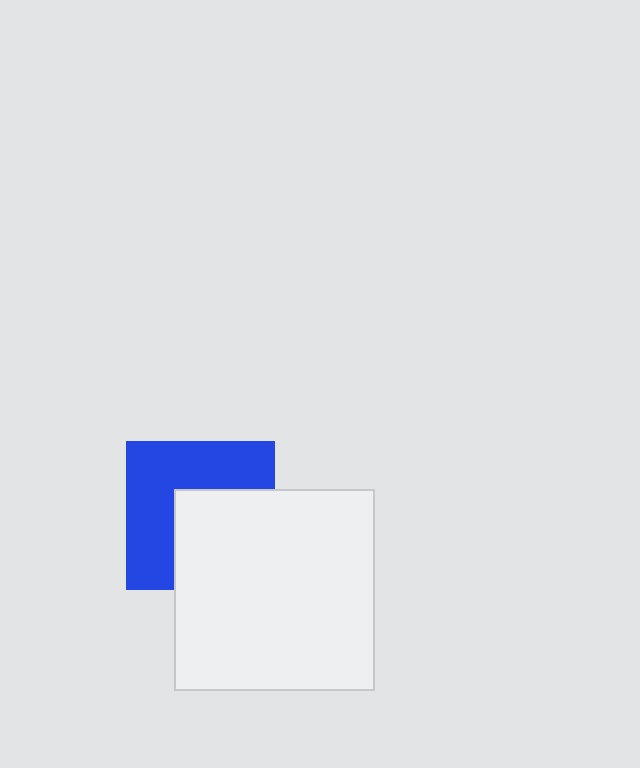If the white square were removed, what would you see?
You would see the complete blue square.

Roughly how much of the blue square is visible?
About half of it is visible (roughly 54%).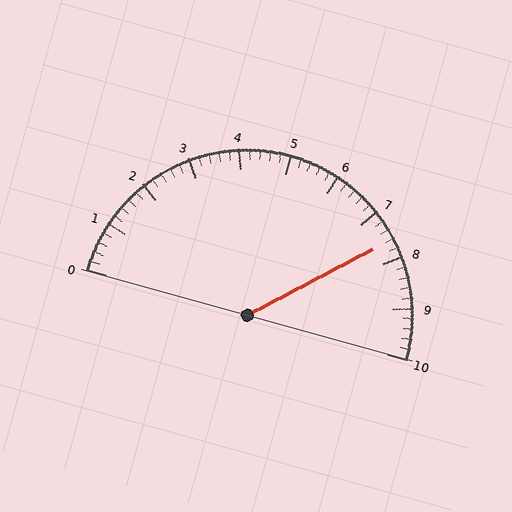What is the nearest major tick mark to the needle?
The nearest major tick mark is 8.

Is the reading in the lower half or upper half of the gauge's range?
The reading is in the upper half of the range (0 to 10).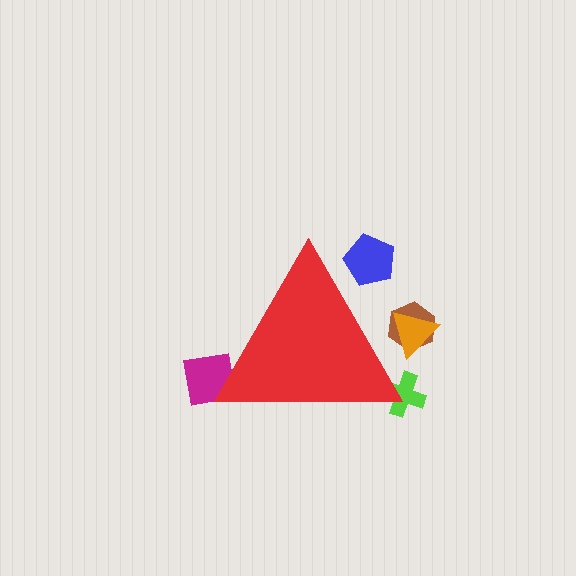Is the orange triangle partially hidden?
Yes, the orange triangle is partially hidden behind the red triangle.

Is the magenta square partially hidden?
Yes, the magenta square is partially hidden behind the red triangle.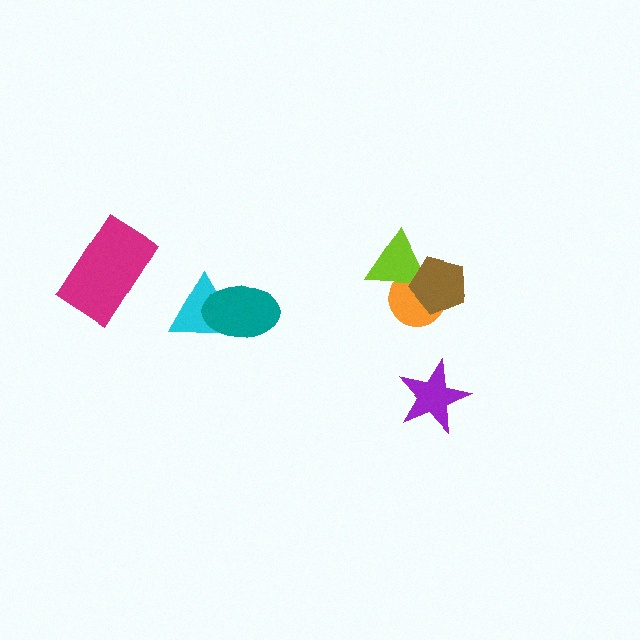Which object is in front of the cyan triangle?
The teal ellipse is in front of the cyan triangle.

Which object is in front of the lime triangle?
The brown pentagon is in front of the lime triangle.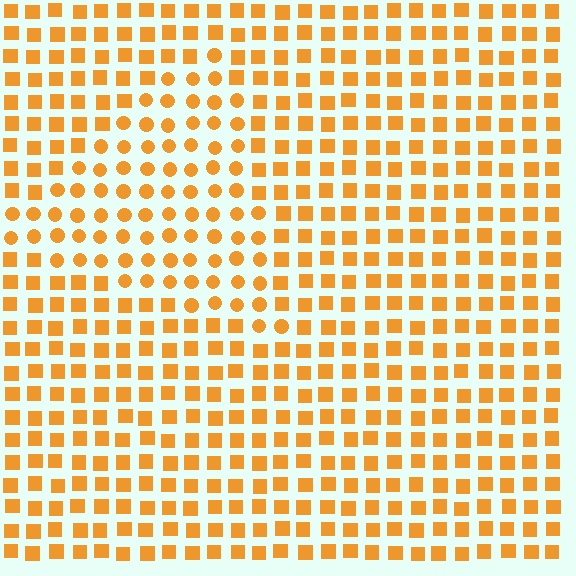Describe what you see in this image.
The image is filled with small orange elements arranged in a uniform grid. A triangle-shaped region contains circles, while the surrounding area contains squares. The boundary is defined purely by the change in element shape.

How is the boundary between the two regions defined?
The boundary is defined by a change in element shape: circles inside vs. squares outside. All elements share the same color and spacing.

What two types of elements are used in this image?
The image uses circles inside the triangle region and squares outside it.